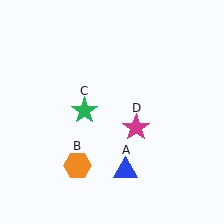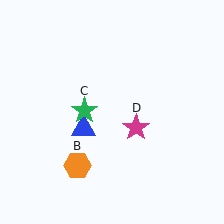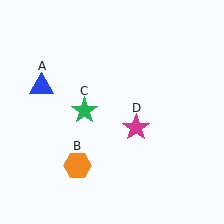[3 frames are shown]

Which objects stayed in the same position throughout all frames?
Orange hexagon (object B) and green star (object C) and magenta star (object D) remained stationary.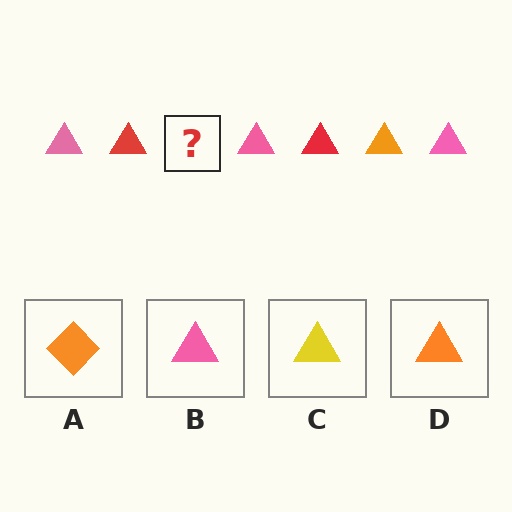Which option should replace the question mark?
Option D.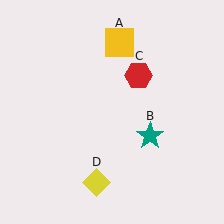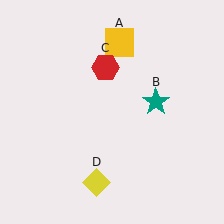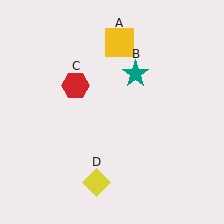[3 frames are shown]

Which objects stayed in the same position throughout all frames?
Yellow square (object A) and yellow diamond (object D) remained stationary.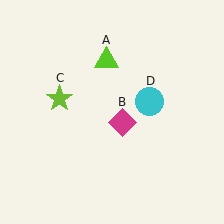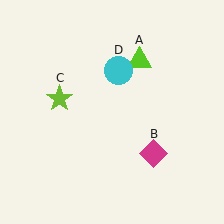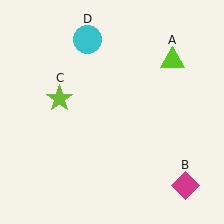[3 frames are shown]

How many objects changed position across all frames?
3 objects changed position: lime triangle (object A), magenta diamond (object B), cyan circle (object D).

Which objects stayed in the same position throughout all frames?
Lime star (object C) remained stationary.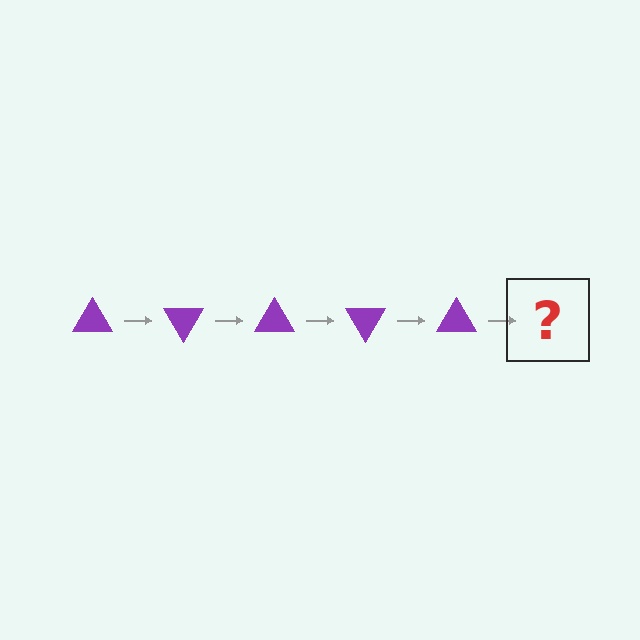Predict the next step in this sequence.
The next step is a purple triangle rotated 300 degrees.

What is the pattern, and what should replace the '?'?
The pattern is that the triangle rotates 60 degrees each step. The '?' should be a purple triangle rotated 300 degrees.